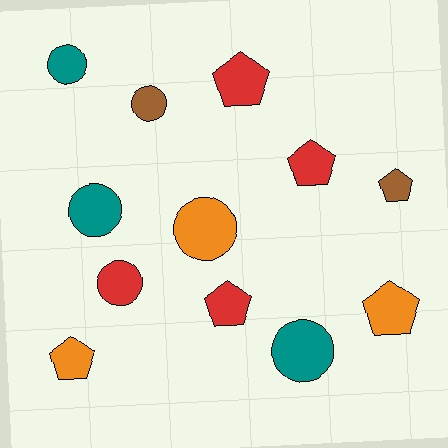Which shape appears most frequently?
Circle, with 6 objects.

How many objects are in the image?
There are 12 objects.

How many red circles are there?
There is 1 red circle.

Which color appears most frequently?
Red, with 4 objects.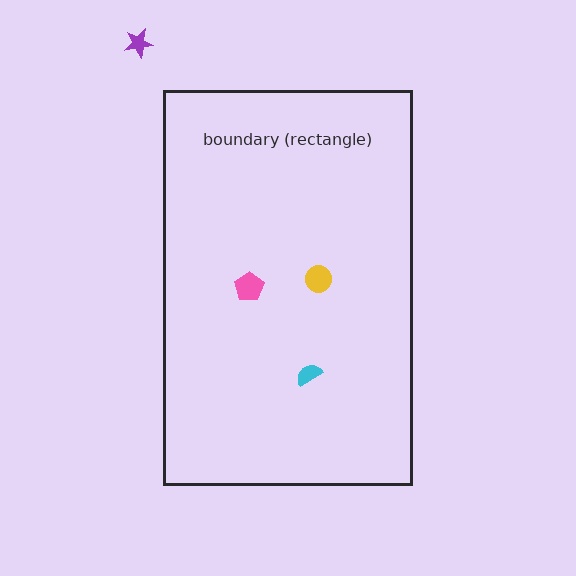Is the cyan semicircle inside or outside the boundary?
Inside.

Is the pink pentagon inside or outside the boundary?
Inside.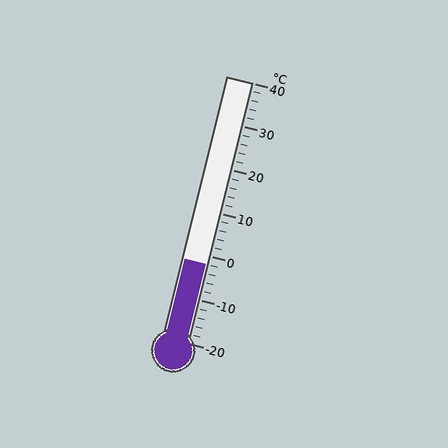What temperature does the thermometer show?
The thermometer shows approximately -2°C.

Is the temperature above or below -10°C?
The temperature is above -10°C.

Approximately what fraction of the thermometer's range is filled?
The thermometer is filled to approximately 30% of its range.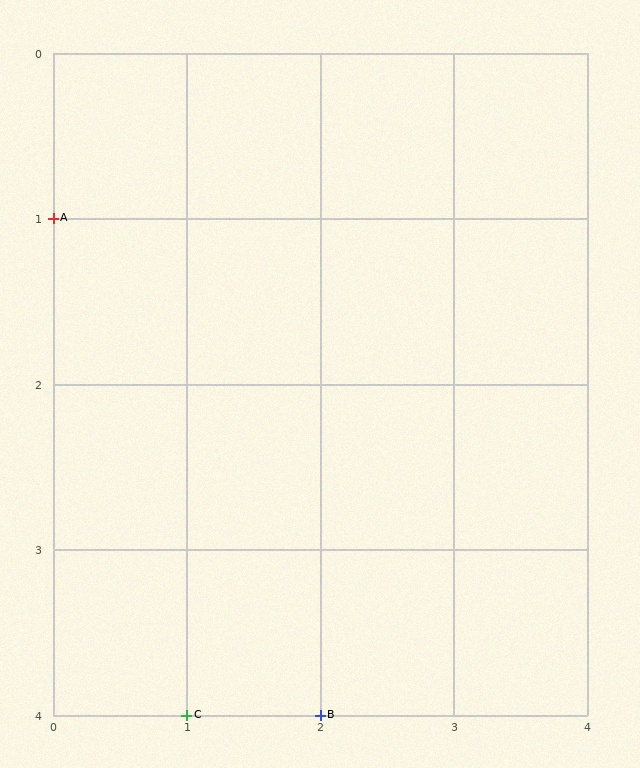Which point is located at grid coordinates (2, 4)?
Point B is at (2, 4).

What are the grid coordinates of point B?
Point B is at grid coordinates (2, 4).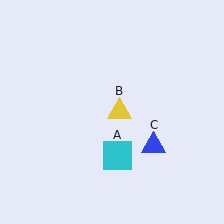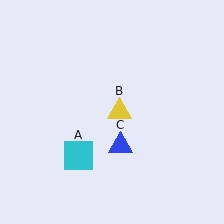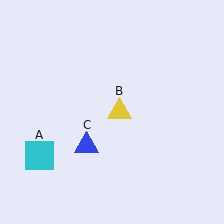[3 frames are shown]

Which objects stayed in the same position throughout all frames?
Yellow triangle (object B) remained stationary.